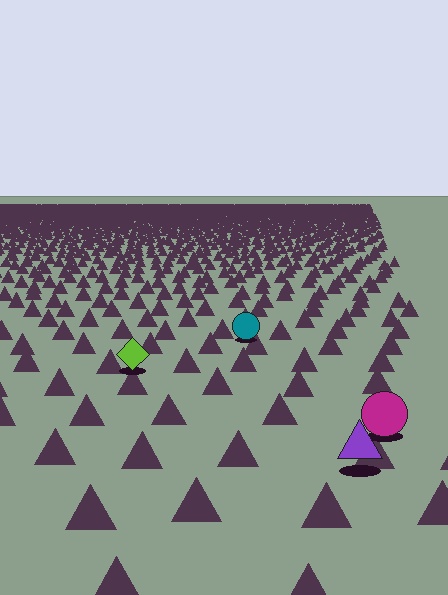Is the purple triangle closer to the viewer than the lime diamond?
Yes. The purple triangle is closer — you can tell from the texture gradient: the ground texture is coarser near it.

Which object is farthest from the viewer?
The teal circle is farthest from the viewer. It appears smaller and the ground texture around it is denser.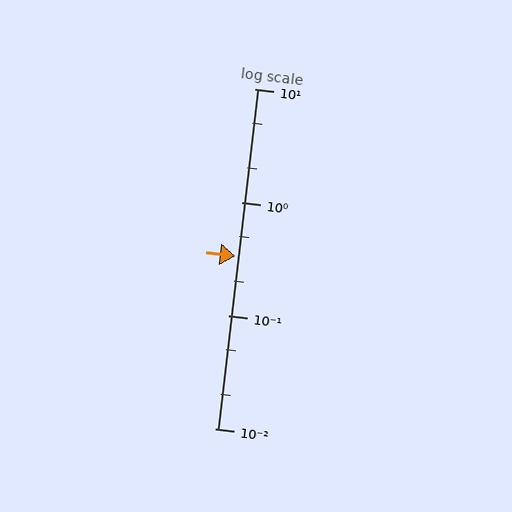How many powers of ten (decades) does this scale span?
The scale spans 3 decades, from 0.01 to 10.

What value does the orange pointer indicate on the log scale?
The pointer indicates approximately 0.33.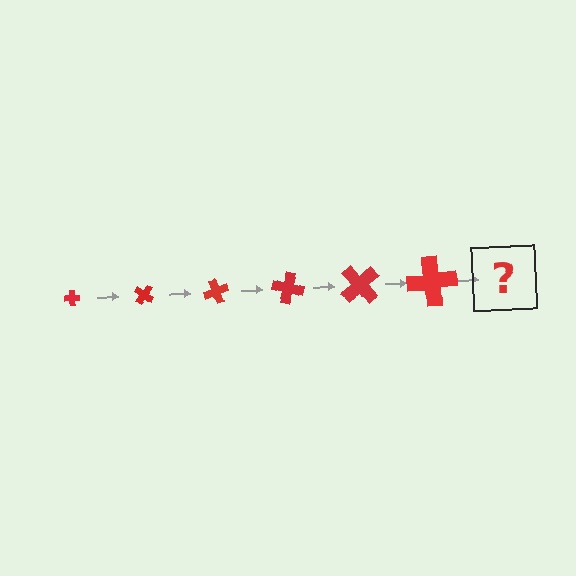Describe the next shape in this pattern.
It should be a cross, larger than the previous one and rotated 210 degrees from the start.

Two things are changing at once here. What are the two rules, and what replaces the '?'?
The two rules are that the cross grows larger each step and it rotates 35 degrees each step. The '?' should be a cross, larger than the previous one and rotated 210 degrees from the start.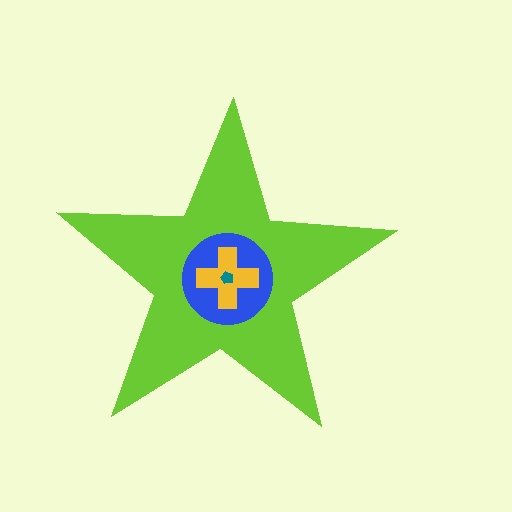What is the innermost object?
The teal pentagon.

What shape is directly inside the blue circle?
The yellow cross.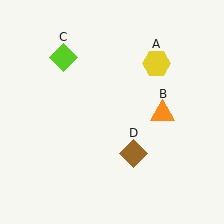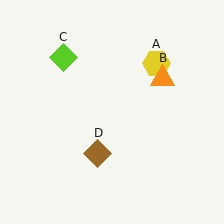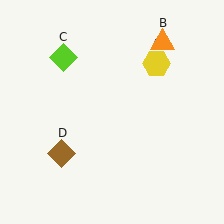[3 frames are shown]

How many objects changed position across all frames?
2 objects changed position: orange triangle (object B), brown diamond (object D).